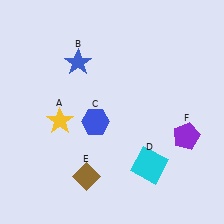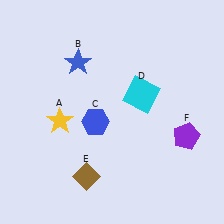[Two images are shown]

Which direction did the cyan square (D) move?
The cyan square (D) moved up.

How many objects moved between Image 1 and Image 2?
1 object moved between the two images.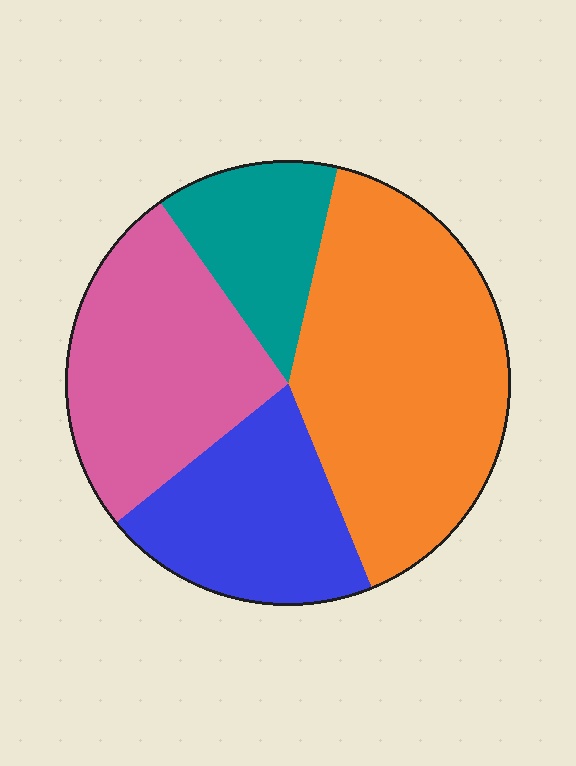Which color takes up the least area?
Teal, at roughly 15%.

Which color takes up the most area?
Orange, at roughly 40%.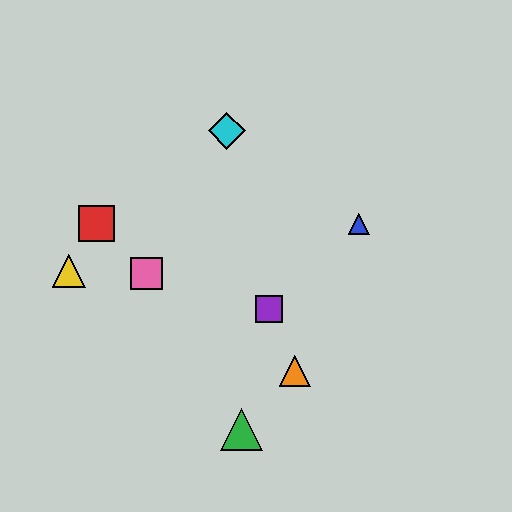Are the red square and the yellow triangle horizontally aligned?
No, the red square is at y≈224 and the yellow triangle is at y≈271.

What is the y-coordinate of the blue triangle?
The blue triangle is at y≈224.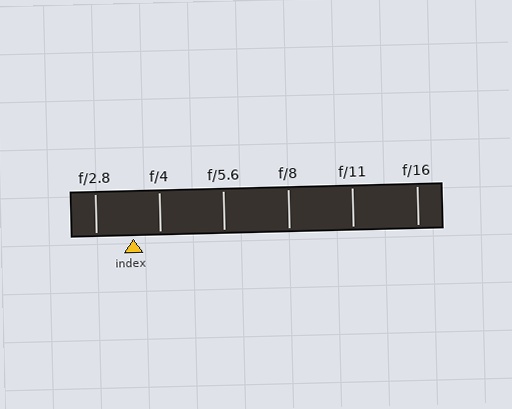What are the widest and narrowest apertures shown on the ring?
The widest aperture shown is f/2.8 and the narrowest is f/16.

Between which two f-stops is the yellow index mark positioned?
The index mark is between f/2.8 and f/4.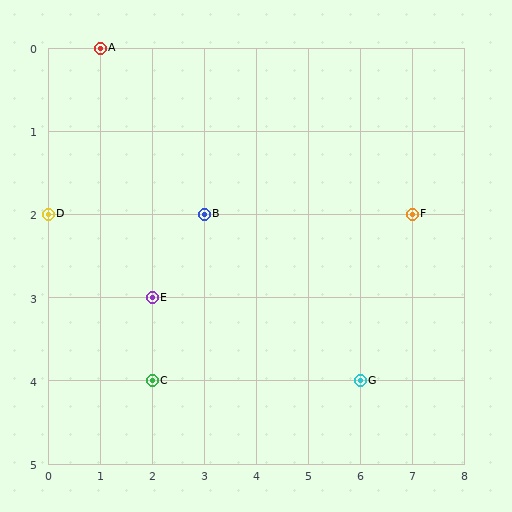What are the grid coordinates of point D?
Point D is at grid coordinates (0, 2).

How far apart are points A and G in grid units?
Points A and G are 5 columns and 4 rows apart (about 6.4 grid units diagonally).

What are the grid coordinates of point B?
Point B is at grid coordinates (3, 2).